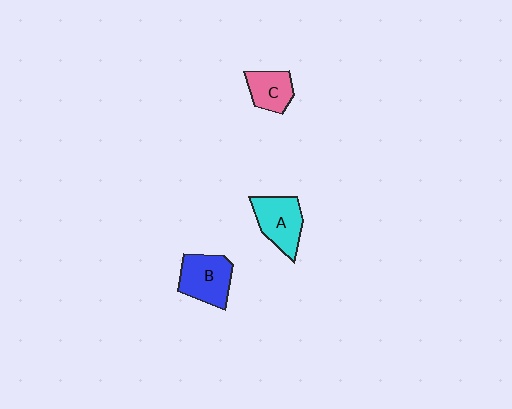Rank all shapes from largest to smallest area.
From largest to smallest: B (blue), A (cyan), C (pink).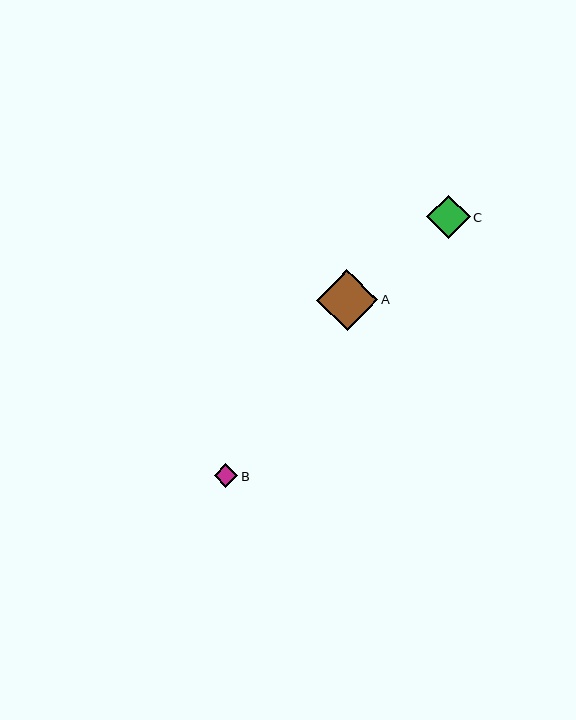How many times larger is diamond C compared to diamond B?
Diamond C is approximately 1.8 times the size of diamond B.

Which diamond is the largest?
Diamond A is the largest with a size of approximately 61 pixels.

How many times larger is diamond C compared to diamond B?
Diamond C is approximately 1.8 times the size of diamond B.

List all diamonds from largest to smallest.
From largest to smallest: A, C, B.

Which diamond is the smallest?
Diamond B is the smallest with a size of approximately 24 pixels.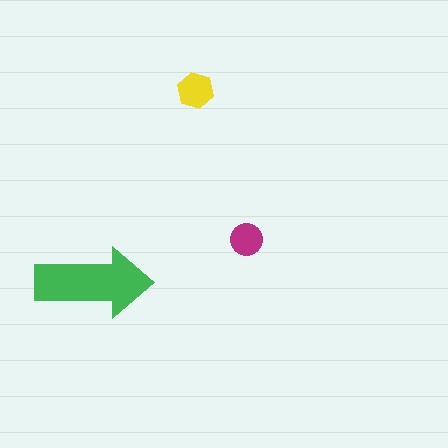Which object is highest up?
The yellow hexagon is topmost.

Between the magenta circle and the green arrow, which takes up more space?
The green arrow.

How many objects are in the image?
There are 3 objects in the image.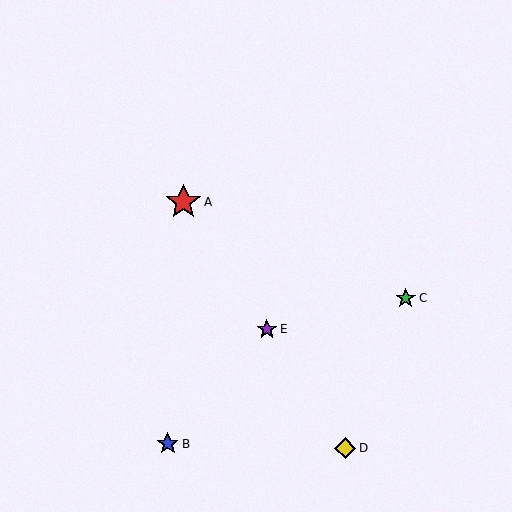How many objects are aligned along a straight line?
3 objects (A, D, E) are aligned along a straight line.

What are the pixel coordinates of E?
Object E is at (267, 329).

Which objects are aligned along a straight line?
Objects A, D, E are aligned along a straight line.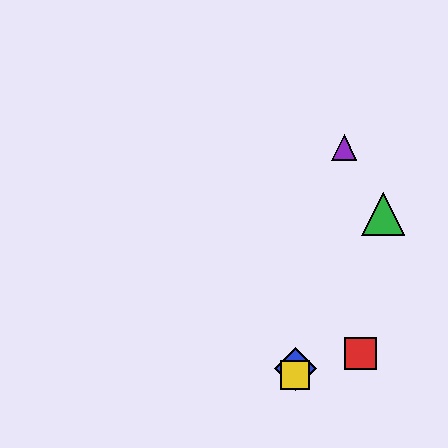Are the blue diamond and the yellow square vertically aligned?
Yes, both are at x≈295.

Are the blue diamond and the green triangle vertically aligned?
No, the blue diamond is at x≈295 and the green triangle is at x≈383.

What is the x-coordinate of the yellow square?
The yellow square is at x≈295.